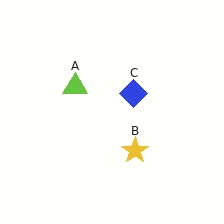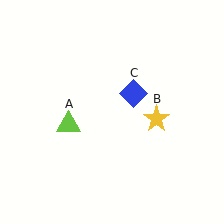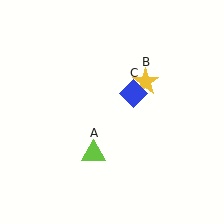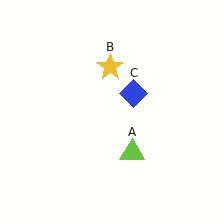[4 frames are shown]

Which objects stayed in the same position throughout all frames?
Blue diamond (object C) remained stationary.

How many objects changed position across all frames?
2 objects changed position: lime triangle (object A), yellow star (object B).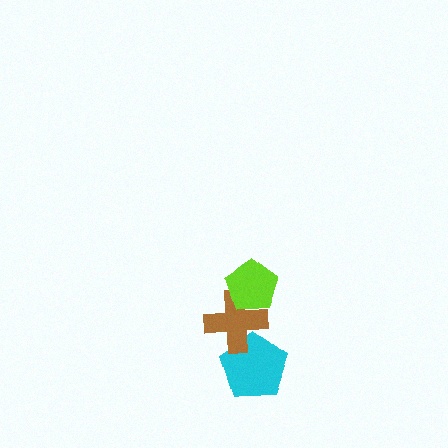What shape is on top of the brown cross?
The lime pentagon is on top of the brown cross.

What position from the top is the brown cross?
The brown cross is 2nd from the top.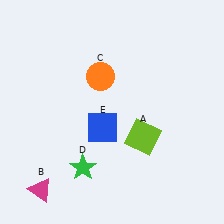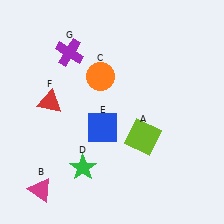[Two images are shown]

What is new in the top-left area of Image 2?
A red triangle (F) was added in the top-left area of Image 2.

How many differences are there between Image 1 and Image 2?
There are 2 differences between the two images.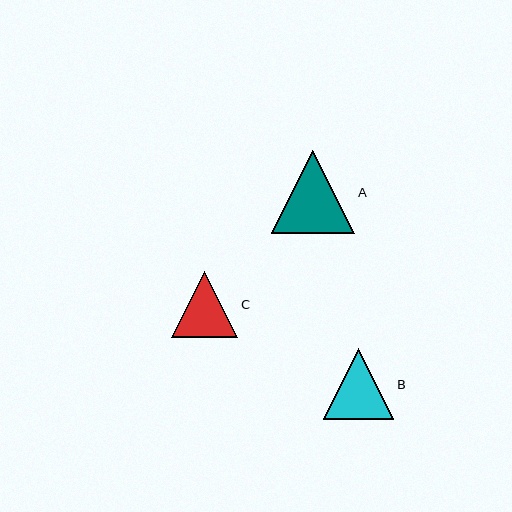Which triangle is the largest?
Triangle A is the largest with a size of approximately 83 pixels.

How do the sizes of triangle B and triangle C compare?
Triangle B and triangle C are approximately the same size.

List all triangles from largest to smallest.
From largest to smallest: A, B, C.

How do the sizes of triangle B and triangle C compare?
Triangle B and triangle C are approximately the same size.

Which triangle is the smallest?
Triangle C is the smallest with a size of approximately 66 pixels.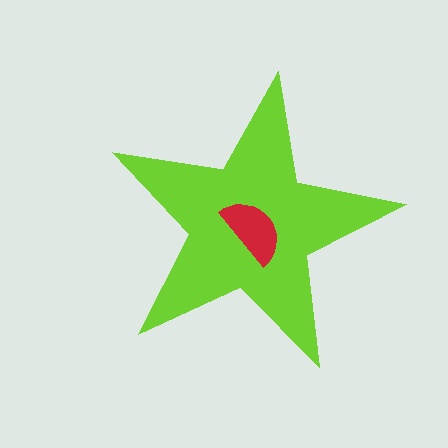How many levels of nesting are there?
2.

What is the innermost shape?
The red semicircle.